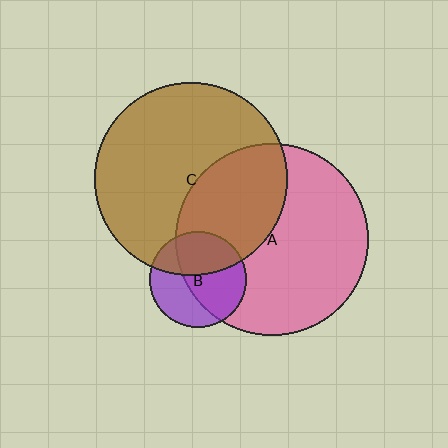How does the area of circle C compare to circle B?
Approximately 4.0 times.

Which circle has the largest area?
Circle C (brown).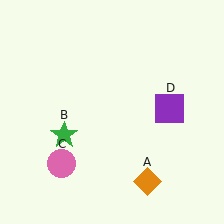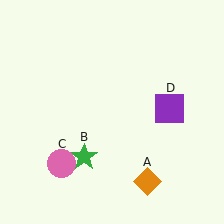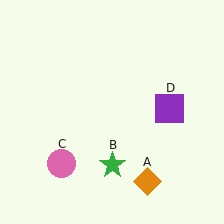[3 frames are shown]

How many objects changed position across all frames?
1 object changed position: green star (object B).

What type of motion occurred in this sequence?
The green star (object B) rotated counterclockwise around the center of the scene.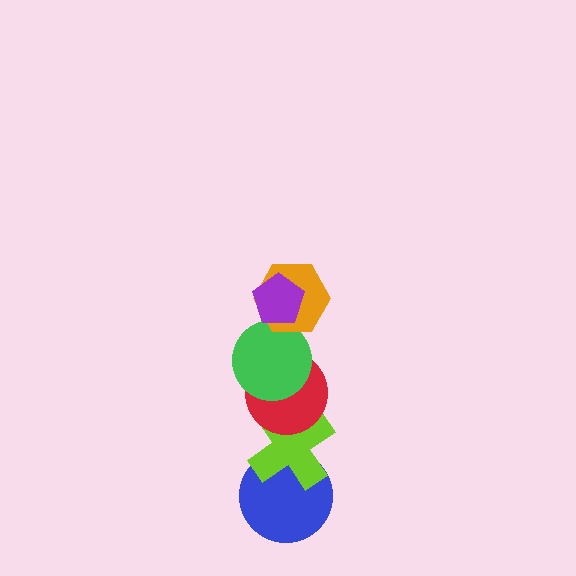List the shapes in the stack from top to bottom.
From top to bottom: the purple pentagon, the orange hexagon, the green circle, the red circle, the lime cross, the blue circle.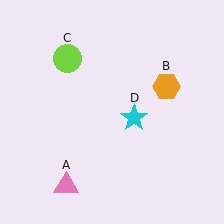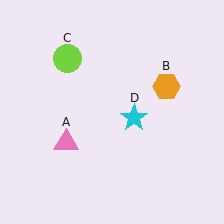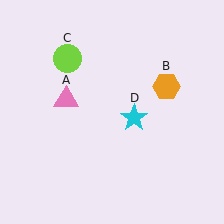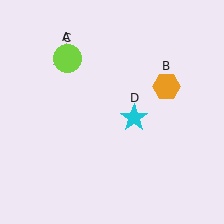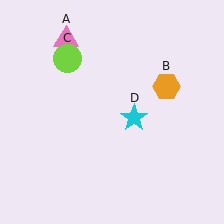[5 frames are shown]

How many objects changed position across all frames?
1 object changed position: pink triangle (object A).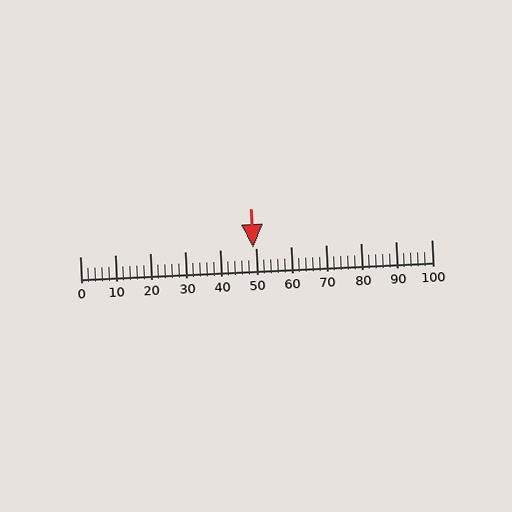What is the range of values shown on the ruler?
The ruler shows values from 0 to 100.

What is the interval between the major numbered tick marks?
The major tick marks are spaced 10 units apart.